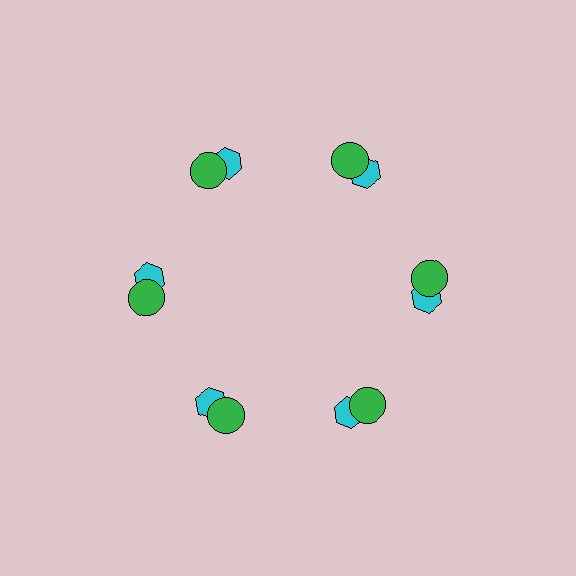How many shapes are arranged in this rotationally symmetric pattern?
There are 12 shapes, arranged in 6 groups of 2.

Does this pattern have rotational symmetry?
Yes, this pattern has 6-fold rotational symmetry. It looks the same after rotating 60 degrees around the center.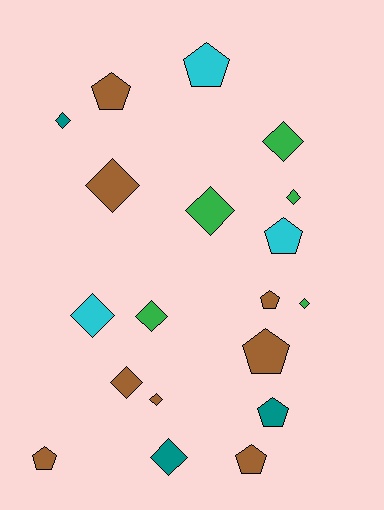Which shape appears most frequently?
Diamond, with 11 objects.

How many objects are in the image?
There are 19 objects.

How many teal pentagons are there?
There is 1 teal pentagon.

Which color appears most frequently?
Brown, with 8 objects.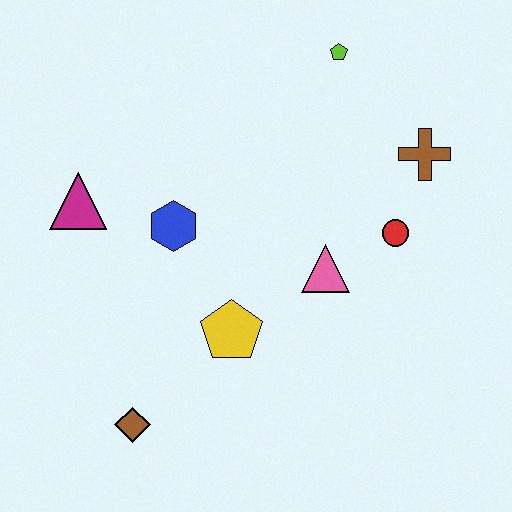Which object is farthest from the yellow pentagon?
The lime pentagon is farthest from the yellow pentagon.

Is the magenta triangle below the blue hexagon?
No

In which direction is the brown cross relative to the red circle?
The brown cross is above the red circle.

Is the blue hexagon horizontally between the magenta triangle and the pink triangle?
Yes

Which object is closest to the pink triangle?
The red circle is closest to the pink triangle.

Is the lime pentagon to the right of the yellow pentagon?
Yes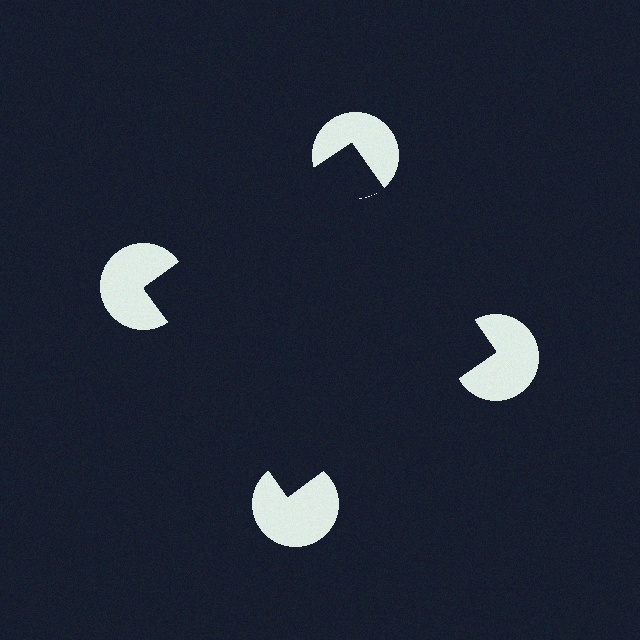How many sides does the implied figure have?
4 sides.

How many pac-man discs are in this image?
There are 4 — one at each vertex of the illusory square.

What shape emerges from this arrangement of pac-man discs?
An illusory square — its edges are inferred from the aligned wedge cuts in the pac-man discs, not physically drawn.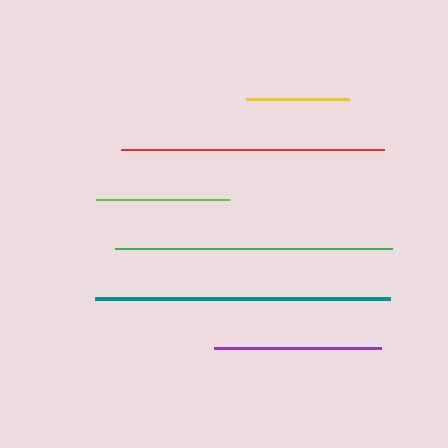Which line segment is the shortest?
The yellow line is the shortest at approximately 103 pixels.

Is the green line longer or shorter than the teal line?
The teal line is longer than the green line.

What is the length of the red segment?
The red segment is approximately 263 pixels long.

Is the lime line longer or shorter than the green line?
The green line is longer than the lime line.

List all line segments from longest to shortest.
From longest to shortest: teal, green, red, purple, lime, yellow.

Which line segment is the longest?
The teal line is the longest at approximately 295 pixels.